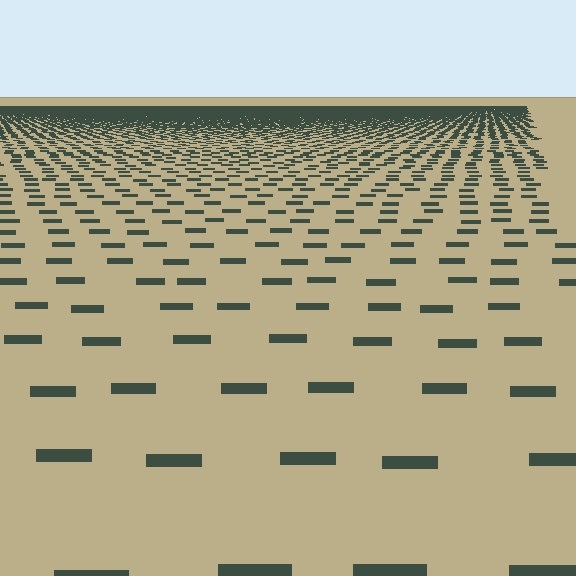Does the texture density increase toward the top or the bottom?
Density increases toward the top.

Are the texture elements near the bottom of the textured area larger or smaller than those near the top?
Larger. Near the bottom, elements are closer to the viewer and appear at a bigger on-screen size.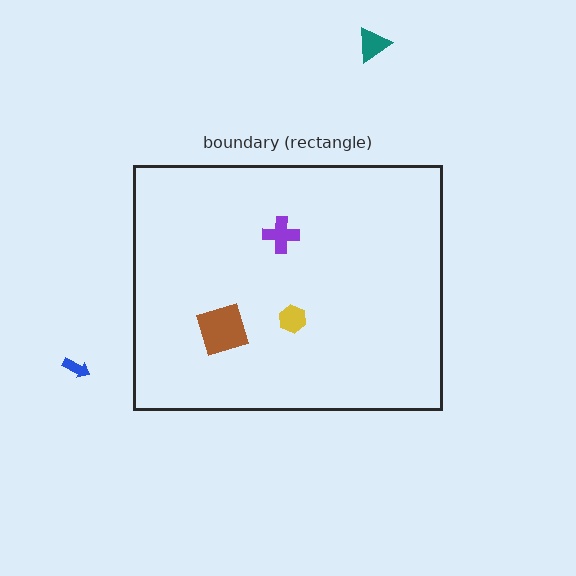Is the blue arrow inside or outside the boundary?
Outside.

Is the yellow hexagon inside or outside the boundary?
Inside.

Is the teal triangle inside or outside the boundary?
Outside.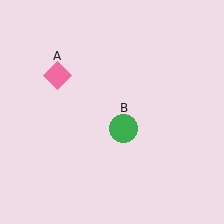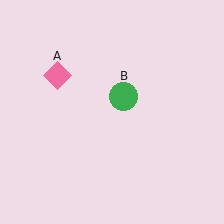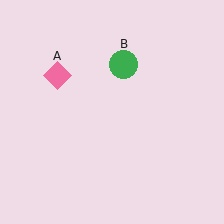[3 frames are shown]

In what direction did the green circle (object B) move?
The green circle (object B) moved up.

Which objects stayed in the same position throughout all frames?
Pink diamond (object A) remained stationary.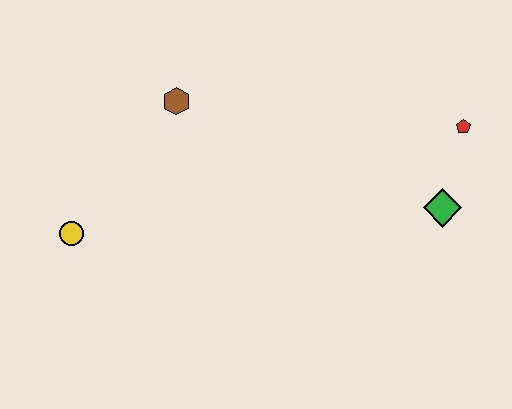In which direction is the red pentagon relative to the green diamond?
The red pentagon is above the green diamond.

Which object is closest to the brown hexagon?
The yellow circle is closest to the brown hexagon.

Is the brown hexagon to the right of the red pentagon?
No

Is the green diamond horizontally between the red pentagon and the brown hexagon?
Yes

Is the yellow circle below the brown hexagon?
Yes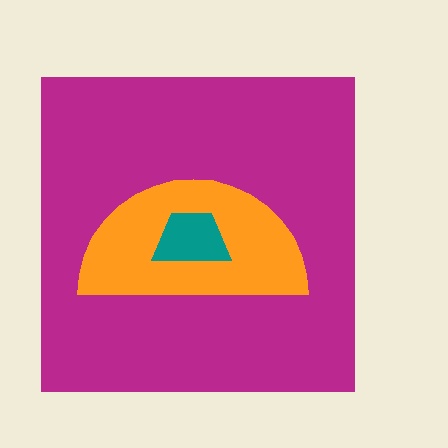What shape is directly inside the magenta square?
The orange semicircle.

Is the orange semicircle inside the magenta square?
Yes.